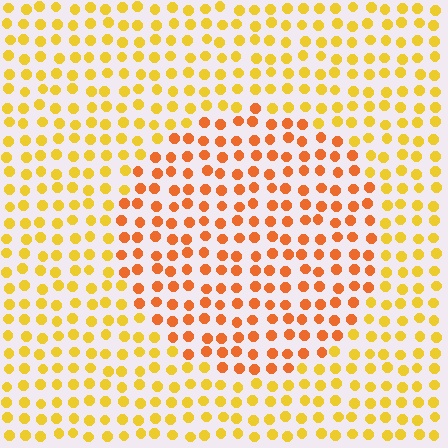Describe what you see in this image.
The image is filled with small yellow elements in a uniform arrangement. A circle-shaped region is visible where the elements are tinted to a slightly different hue, forming a subtle color boundary.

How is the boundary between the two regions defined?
The boundary is defined purely by a slight shift in hue (about 31 degrees). Spacing, size, and orientation are identical on both sides.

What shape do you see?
I see a circle.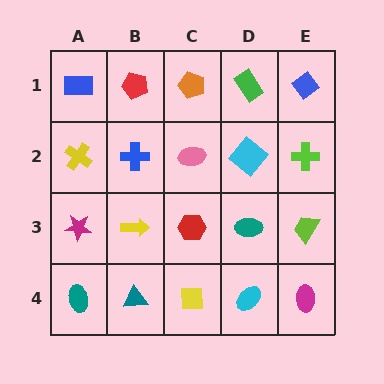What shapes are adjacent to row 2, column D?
A green rectangle (row 1, column D), a teal ellipse (row 3, column D), a pink ellipse (row 2, column C), a lime cross (row 2, column E).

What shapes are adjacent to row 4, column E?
A lime trapezoid (row 3, column E), a cyan ellipse (row 4, column D).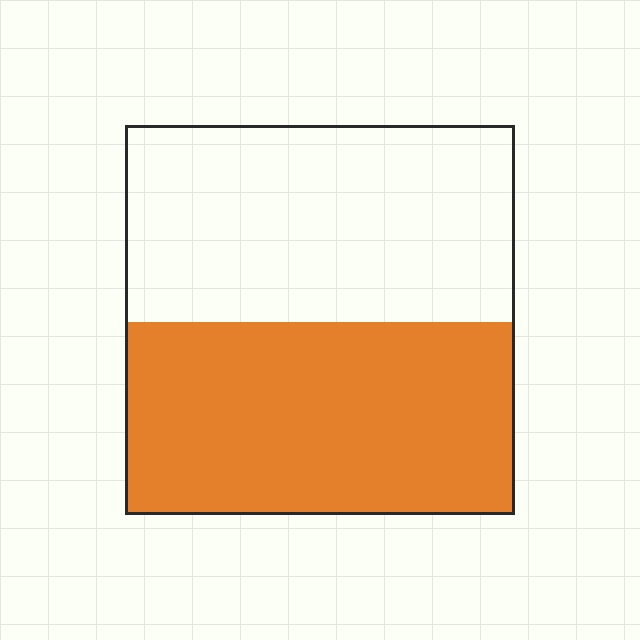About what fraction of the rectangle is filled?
About one half (1/2).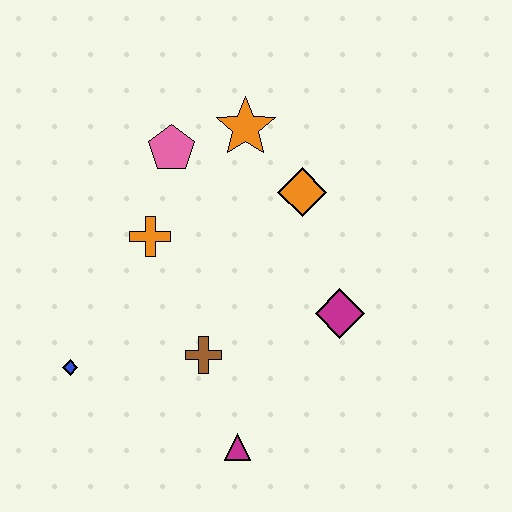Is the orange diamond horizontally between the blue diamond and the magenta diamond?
Yes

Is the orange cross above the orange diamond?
No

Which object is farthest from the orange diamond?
The blue diamond is farthest from the orange diamond.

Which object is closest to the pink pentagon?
The orange star is closest to the pink pentagon.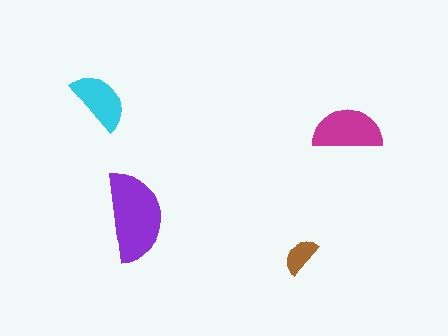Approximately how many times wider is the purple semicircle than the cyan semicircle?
About 1.5 times wider.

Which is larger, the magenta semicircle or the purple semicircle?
The purple one.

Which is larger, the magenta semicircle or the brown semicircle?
The magenta one.